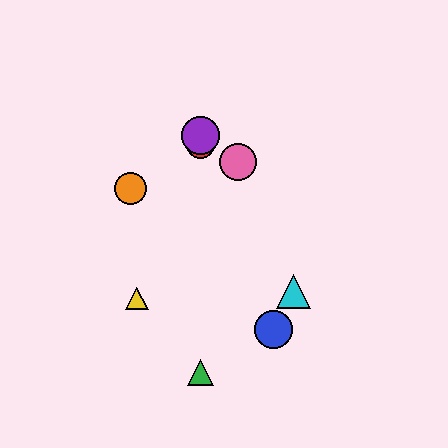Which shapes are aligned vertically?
The red circle, the green triangle, the purple circle are aligned vertically.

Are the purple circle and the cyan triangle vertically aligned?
No, the purple circle is at x≈201 and the cyan triangle is at x≈293.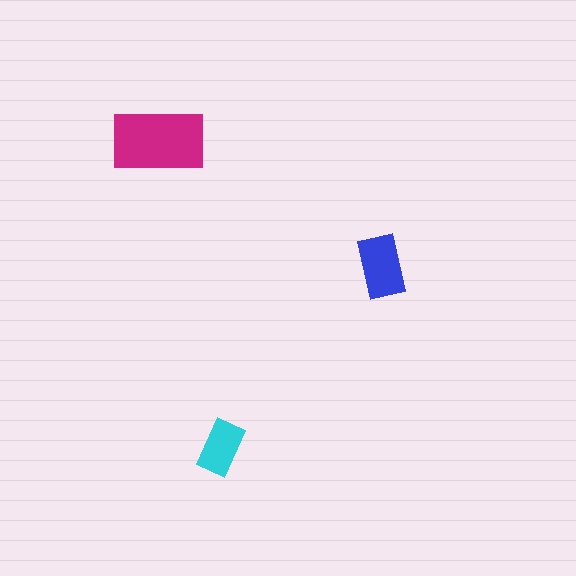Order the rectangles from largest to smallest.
the magenta one, the blue one, the cyan one.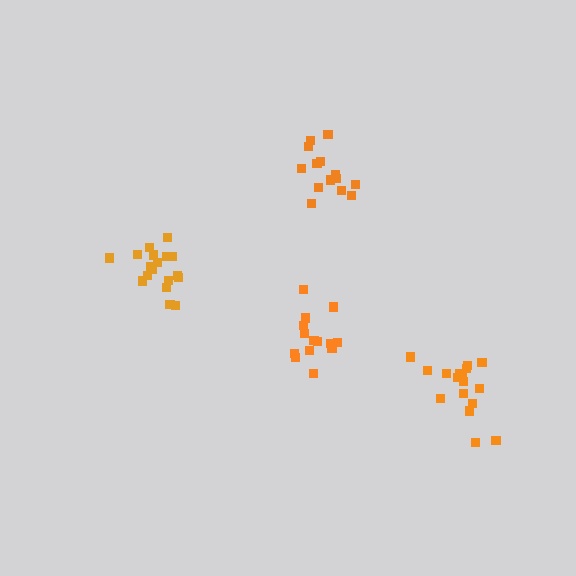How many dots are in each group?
Group 1: 14 dots, Group 2: 18 dots, Group 3: 18 dots, Group 4: 14 dots (64 total).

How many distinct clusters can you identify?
There are 4 distinct clusters.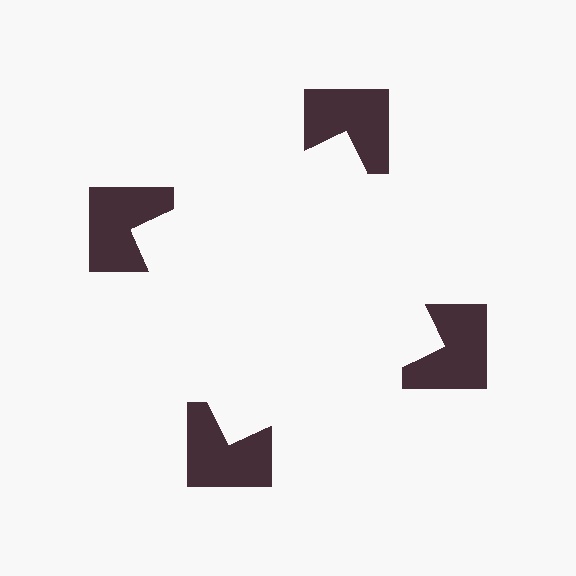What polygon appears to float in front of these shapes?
An illusory square — its edges are inferred from the aligned wedge cuts in the notched squares, not physically drawn.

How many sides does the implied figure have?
4 sides.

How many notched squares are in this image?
There are 4 — one at each vertex of the illusory square.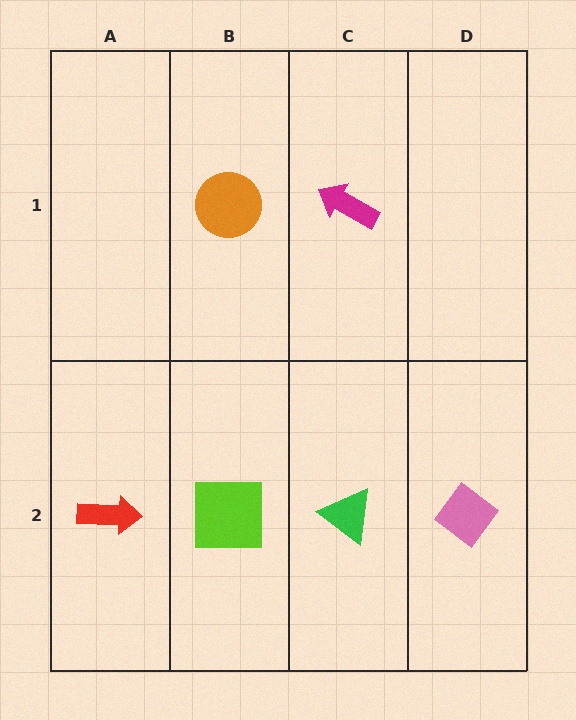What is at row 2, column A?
A red arrow.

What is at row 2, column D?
A pink diamond.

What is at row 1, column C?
A magenta arrow.